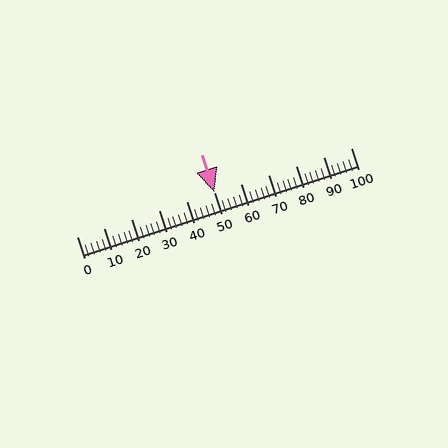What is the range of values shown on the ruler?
The ruler shows values from 0 to 100.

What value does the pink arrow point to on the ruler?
The pink arrow points to approximately 50.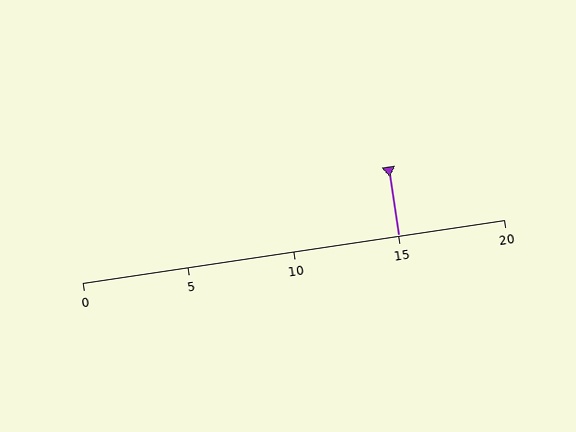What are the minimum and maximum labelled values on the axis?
The axis runs from 0 to 20.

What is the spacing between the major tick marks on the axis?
The major ticks are spaced 5 apart.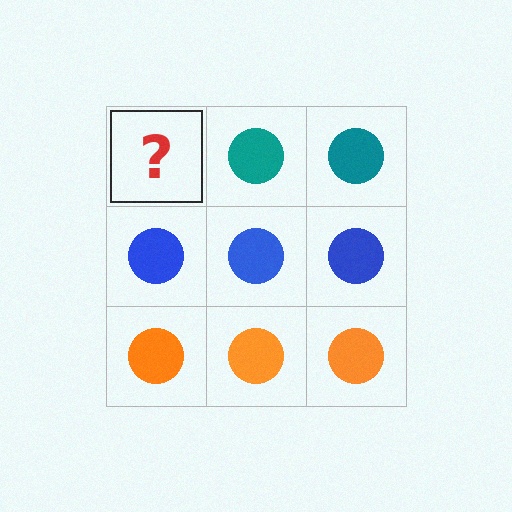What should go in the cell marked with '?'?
The missing cell should contain a teal circle.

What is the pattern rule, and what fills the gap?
The rule is that each row has a consistent color. The gap should be filled with a teal circle.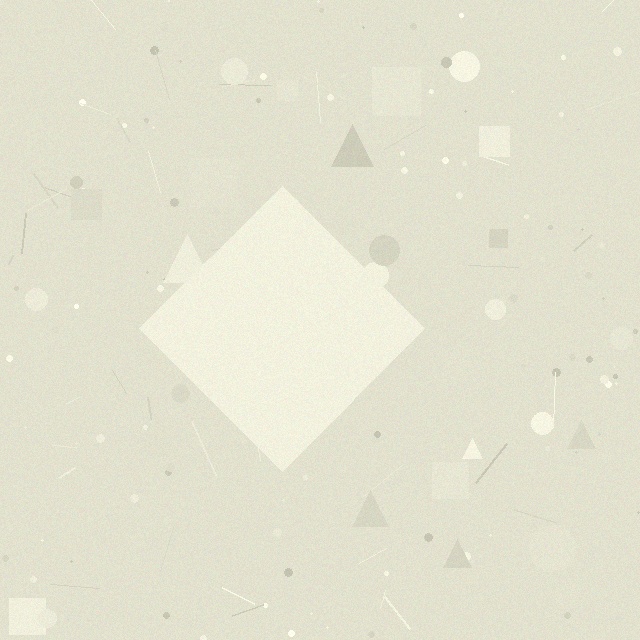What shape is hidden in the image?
A diamond is hidden in the image.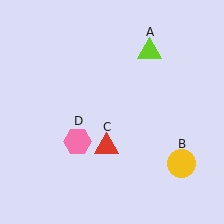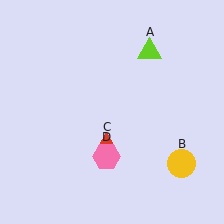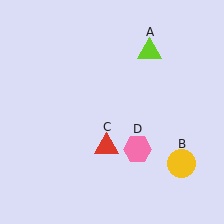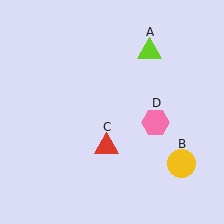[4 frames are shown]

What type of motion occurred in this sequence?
The pink hexagon (object D) rotated counterclockwise around the center of the scene.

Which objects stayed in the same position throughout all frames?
Lime triangle (object A) and yellow circle (object B) and red triangle (object C) remained stationary.